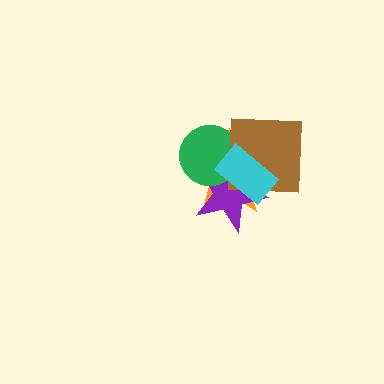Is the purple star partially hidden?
Yes, it is partially covered by another shape.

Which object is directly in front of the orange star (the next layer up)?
The purple star is directly in front of the orange star.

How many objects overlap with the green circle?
4 objects overlap with the green circle.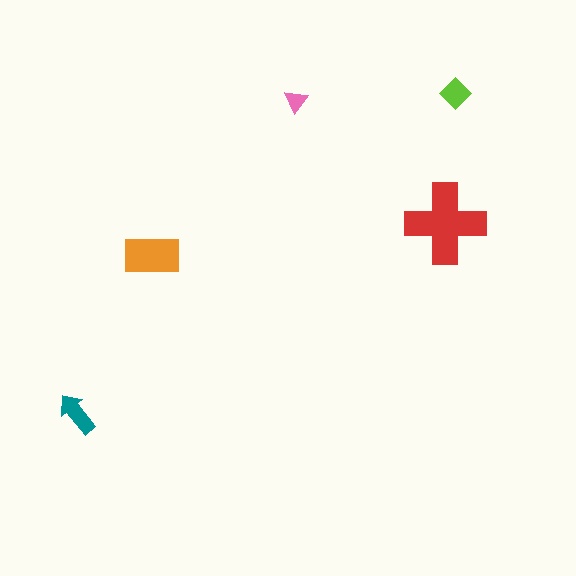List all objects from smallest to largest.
The pink triangle, the lime diamond, the teal arrow, the orange rectangle, the red cross.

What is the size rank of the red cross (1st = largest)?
1st.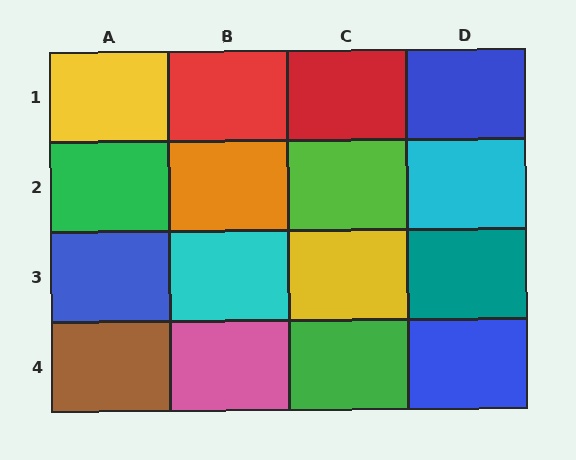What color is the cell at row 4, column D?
Blue.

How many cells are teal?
1 cell is teal.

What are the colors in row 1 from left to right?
Yellow, red, red, blue.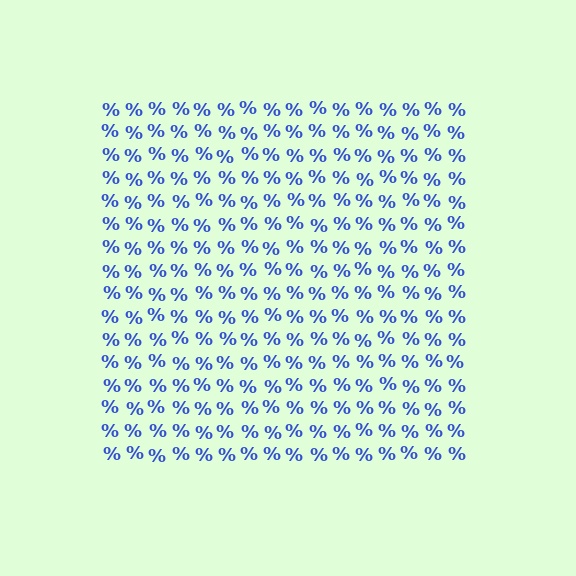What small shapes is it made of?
It is made of small percent signs.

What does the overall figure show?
The overall figure shows a square.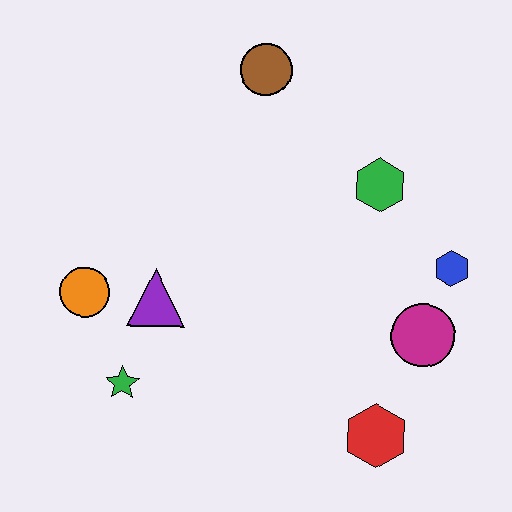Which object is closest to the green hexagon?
The blue hexagon is closest to the green hexagon.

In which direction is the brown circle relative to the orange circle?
The brown circle is above the orange circle.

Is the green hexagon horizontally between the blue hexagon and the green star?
Yes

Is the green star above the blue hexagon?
No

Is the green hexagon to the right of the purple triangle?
Yes